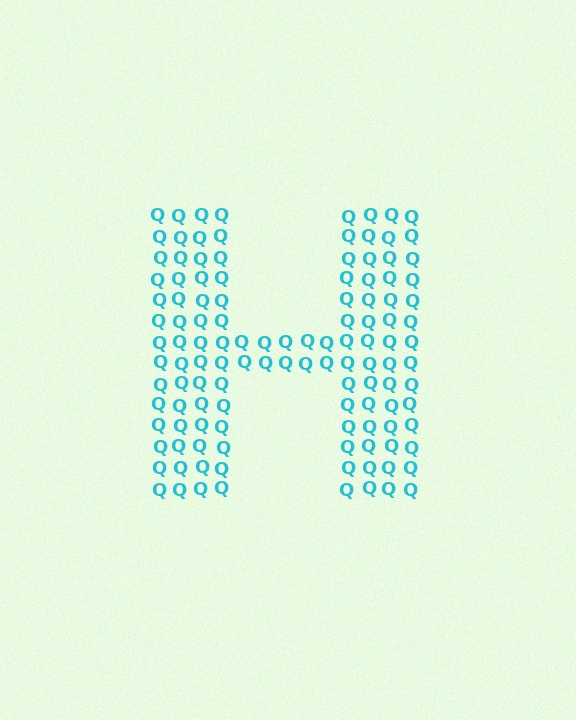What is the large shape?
The large shape is the letter H.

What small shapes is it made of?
It is made of small letter Q's.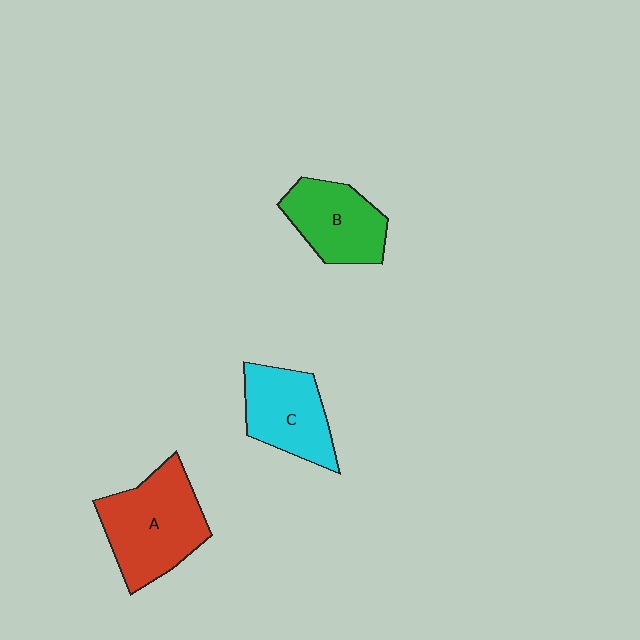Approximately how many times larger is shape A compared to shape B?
Approximately 1.4 times.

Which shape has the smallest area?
Shape B (green).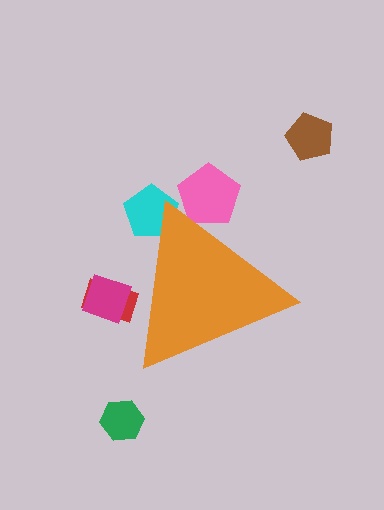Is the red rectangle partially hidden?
Yes, the red rectangle is partially hidden behind the orange triangle.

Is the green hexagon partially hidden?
No, the green hexagon is fully visible.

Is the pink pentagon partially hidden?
Yes, the pink pentagon is partially hidden behind the orange triangle.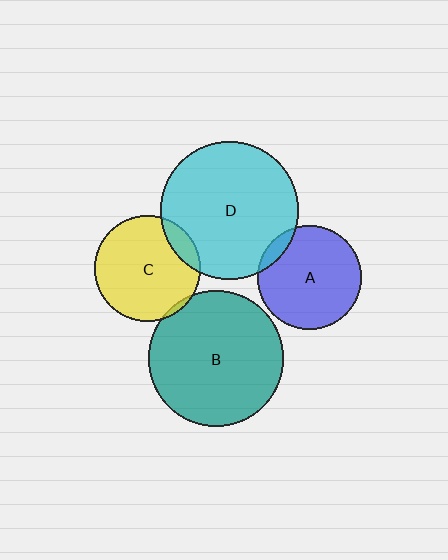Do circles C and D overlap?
Yes.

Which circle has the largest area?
Circle D (cyan).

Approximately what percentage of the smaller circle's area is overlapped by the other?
Approximately 10%.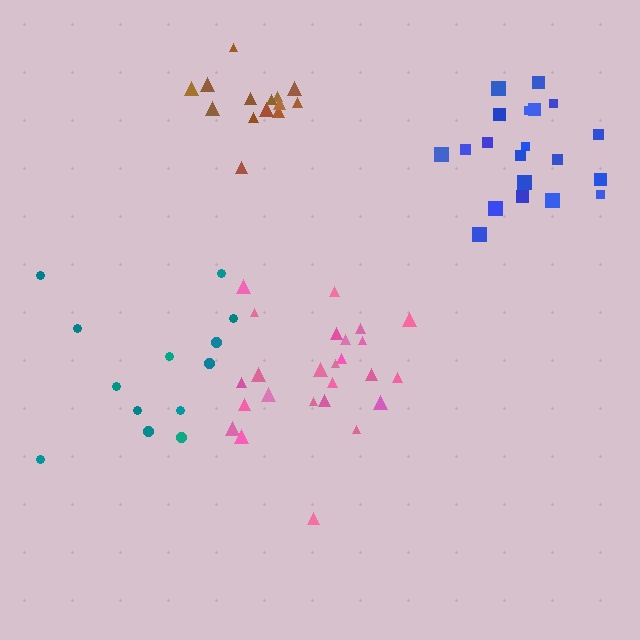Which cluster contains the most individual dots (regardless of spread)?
Pink (25).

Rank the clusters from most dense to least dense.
brown, blue, pink, teal.